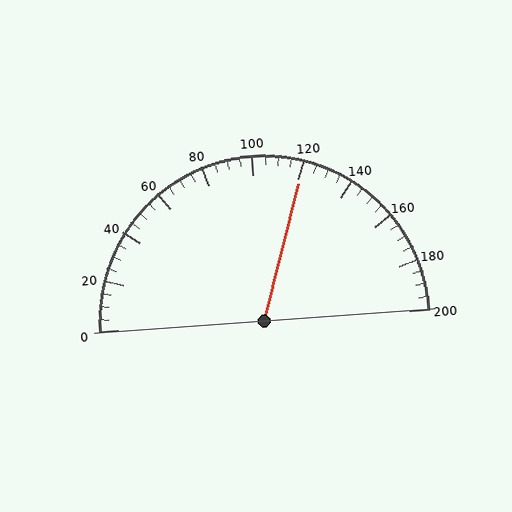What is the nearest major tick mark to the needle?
The nearest major tick mark is 120.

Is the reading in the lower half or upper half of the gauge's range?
The reading is in the upper half of the range (0 to 200).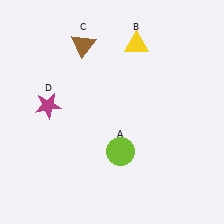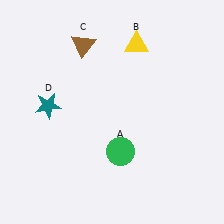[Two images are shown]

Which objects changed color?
A changed from lime to green. D changed from magenta to teal.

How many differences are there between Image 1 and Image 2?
There are 2 differences between the two images.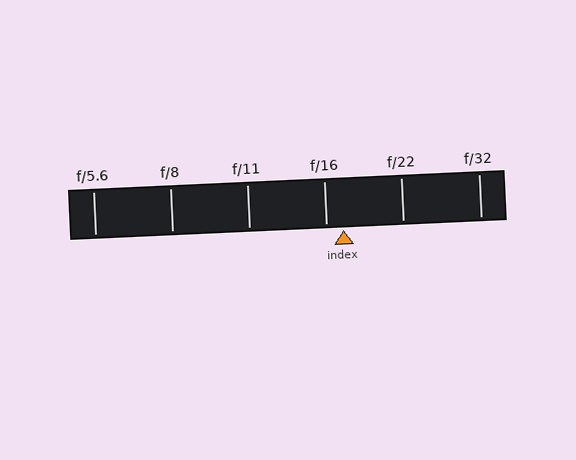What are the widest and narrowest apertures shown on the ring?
The widest aperture shown is f/5.6 and the narrowest is f/32.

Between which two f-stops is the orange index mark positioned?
The index mark is between f/16 and f/22.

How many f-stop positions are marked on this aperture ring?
There are 6 f-stop positions marked.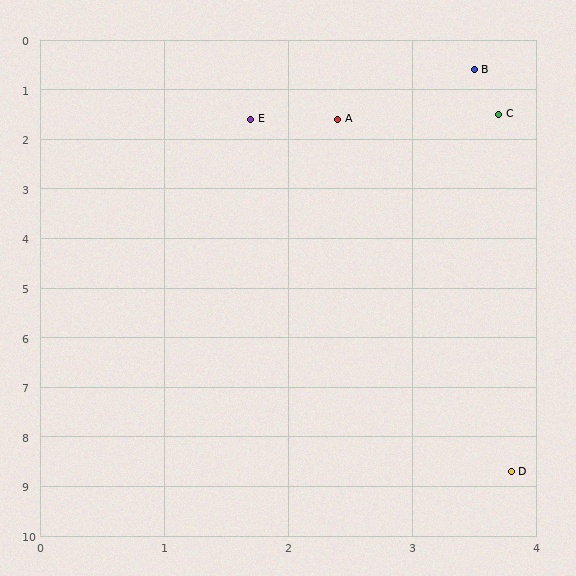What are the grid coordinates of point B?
Point B is at approximately (3.5, 0.6).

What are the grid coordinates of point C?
Point C is at approximately (3.7, 1.5).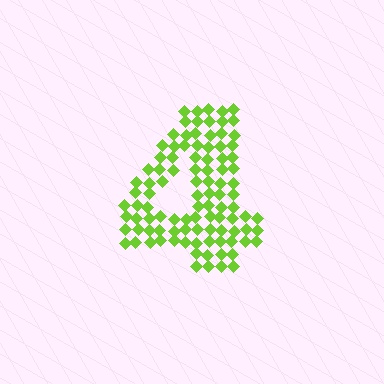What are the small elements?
The small elements are diamonds.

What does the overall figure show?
The overall figure shows the digit 4.